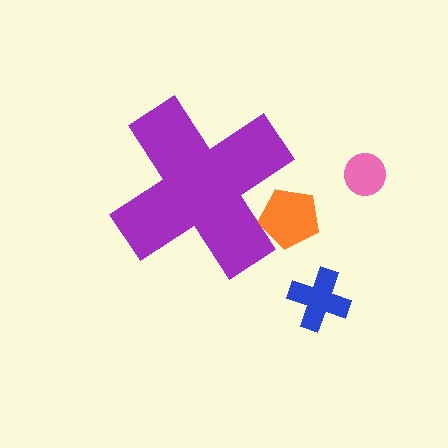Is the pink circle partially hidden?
No, the pink circle is fully visible.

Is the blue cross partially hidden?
No, the blue cross is fully visible.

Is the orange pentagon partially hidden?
Yes, the orange pentagon is partially hidden behind the purple cross.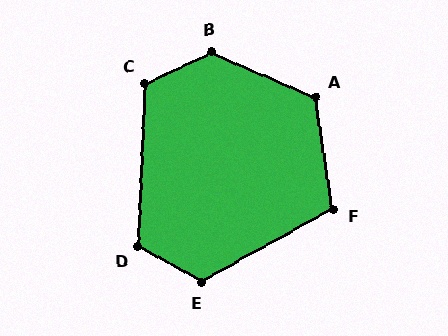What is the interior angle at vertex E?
Approximately 122 degrees (obtuse).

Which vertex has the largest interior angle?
B, at approximately 132 degrees.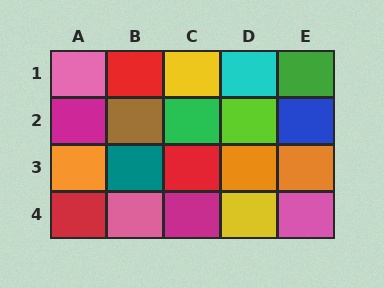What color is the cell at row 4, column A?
Red.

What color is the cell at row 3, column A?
Orange.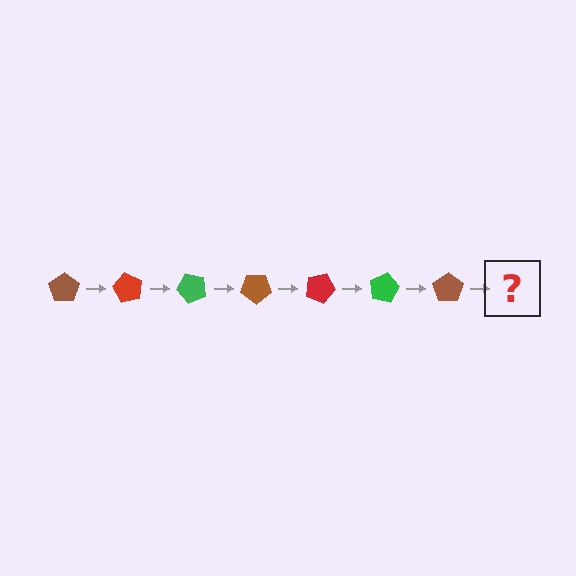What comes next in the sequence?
The next element should be a red pentagon, rotated 420 degrees from the start.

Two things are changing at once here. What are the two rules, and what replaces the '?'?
The two rules are that it rotates 60 degrees each step and the color cycles through brown, red, and green. The '?' should be a red pentagon, rotated 420 degrees from the start.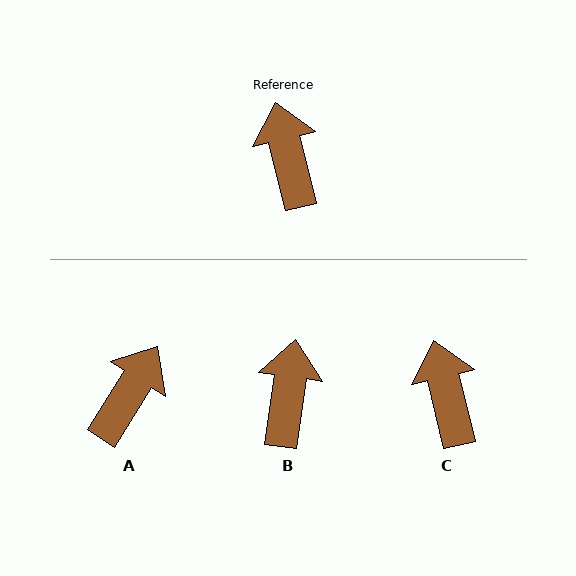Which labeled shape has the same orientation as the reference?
C.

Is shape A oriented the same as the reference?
No, it is off by about 46 degrees.